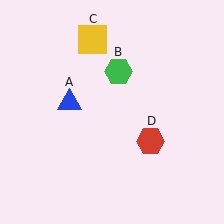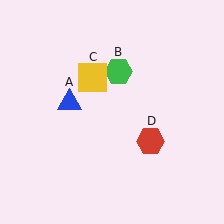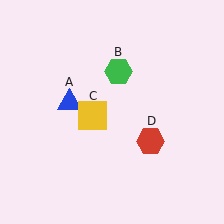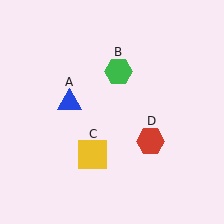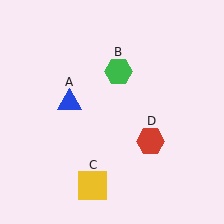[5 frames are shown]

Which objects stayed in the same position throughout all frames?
Blue triangle (object A) and green hexagon (object B) and red hexagon (object D) remained stationary.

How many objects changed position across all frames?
1 object changed position: yellow square (object C).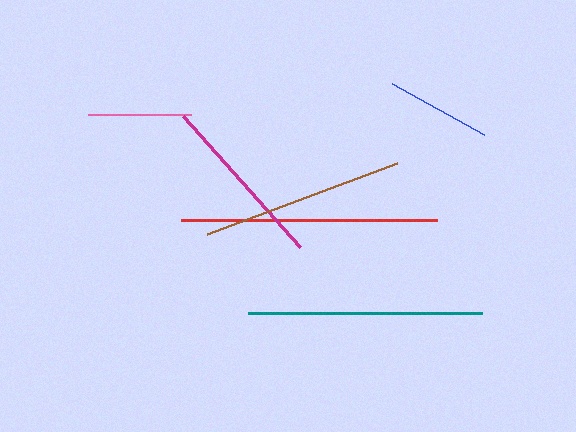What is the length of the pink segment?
The pink segment is approximately 103 pixels long.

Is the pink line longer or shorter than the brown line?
The brown line is longer than the pink line.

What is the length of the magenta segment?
The magenta segment is approximately 175 pixels long.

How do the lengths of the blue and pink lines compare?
The blue and pink lines are approximately the same length.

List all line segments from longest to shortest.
From longest to shortest: red, teal, brown, magenta, blue, pink.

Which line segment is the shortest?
The pink line is the shortest at approximately 103 pixels.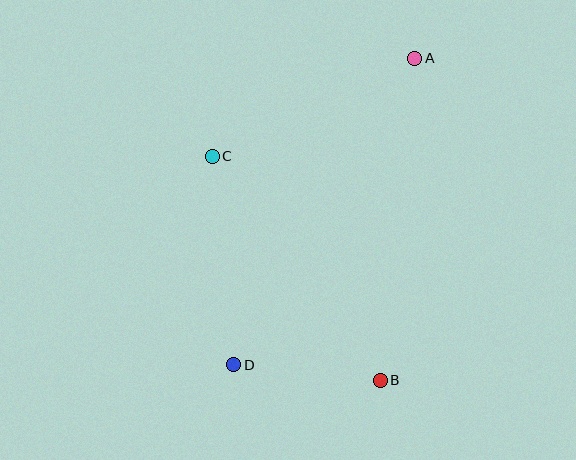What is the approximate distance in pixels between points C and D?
The distance between C and D is approximately 209 pixels.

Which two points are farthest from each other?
Points A and D are farthest from each other.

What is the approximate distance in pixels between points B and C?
The distance between B and C is approximately 280 pixels.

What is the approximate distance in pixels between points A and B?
The distance between A and B is approximately 324 pixels.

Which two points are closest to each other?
Points B and D are closest to each other.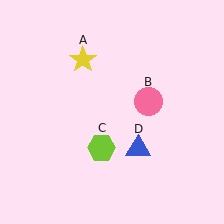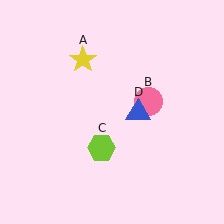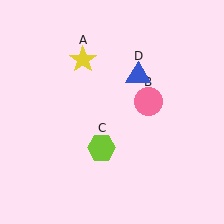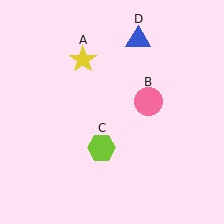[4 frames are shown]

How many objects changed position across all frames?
1 object changed position: blue triangle (object D).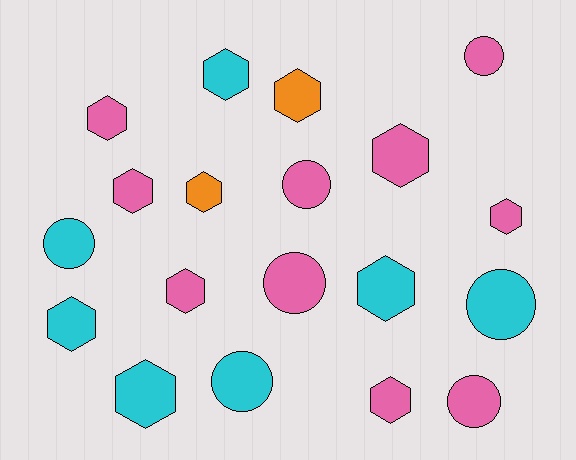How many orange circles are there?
There are no orange circles.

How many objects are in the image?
There are 19 objects.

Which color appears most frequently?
Pink, with 10 objects.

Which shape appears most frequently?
Hexagon, with 12 objects.